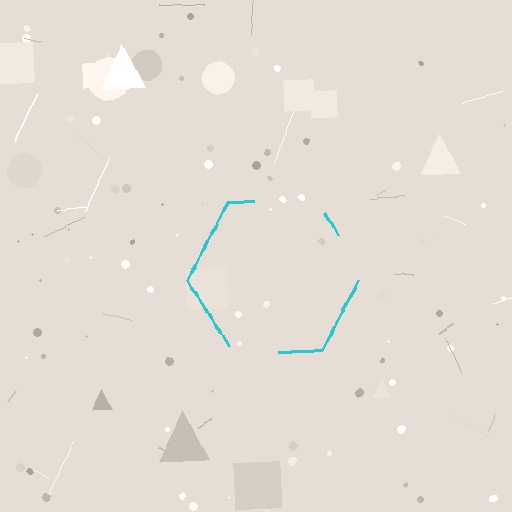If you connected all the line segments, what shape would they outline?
They would outline a hexagon.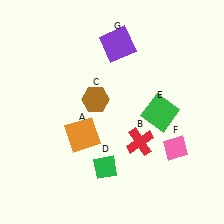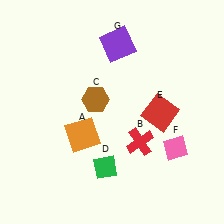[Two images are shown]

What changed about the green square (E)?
In Image 1, E is green. In Image 2, it changed to red.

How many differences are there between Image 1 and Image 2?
There is 1 difference between the two images.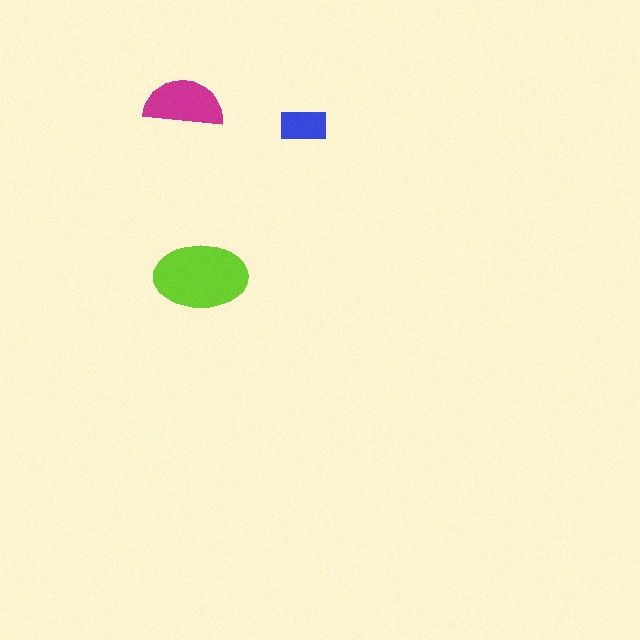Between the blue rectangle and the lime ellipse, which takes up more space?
The lime ellipse.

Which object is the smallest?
The blue rectangle.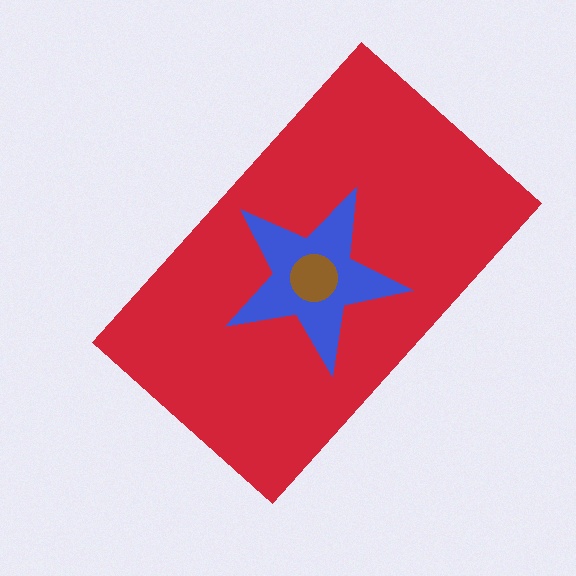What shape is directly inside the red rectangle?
The blue star.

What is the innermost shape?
The brown circle.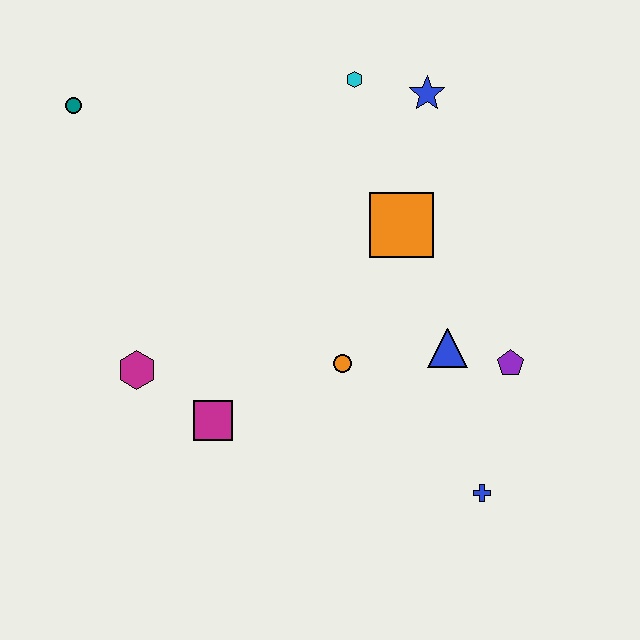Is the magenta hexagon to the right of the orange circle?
No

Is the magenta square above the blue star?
No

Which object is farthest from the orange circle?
The teal circle is farthest from the orange circle.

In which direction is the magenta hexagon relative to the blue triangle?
The magenta hexagon is to the left of the blue triangle.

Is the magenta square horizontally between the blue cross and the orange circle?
No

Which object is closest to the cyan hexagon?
The blue star is closest to the cyan hexagon.